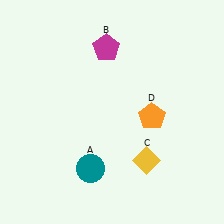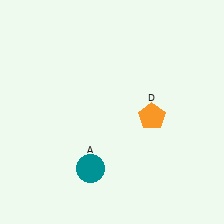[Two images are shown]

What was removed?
The yellow diamond (C), the magenta pentagon (B) were removed in Image 2.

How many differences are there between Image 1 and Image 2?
There are 2 differences between the two images.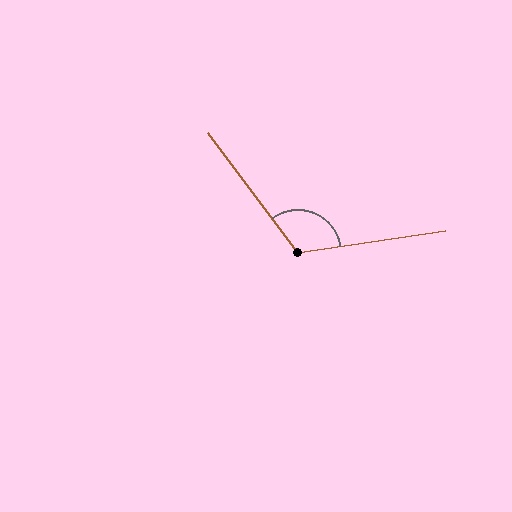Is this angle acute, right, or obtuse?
It is obtuse.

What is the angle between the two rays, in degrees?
Approximately 118 degrees.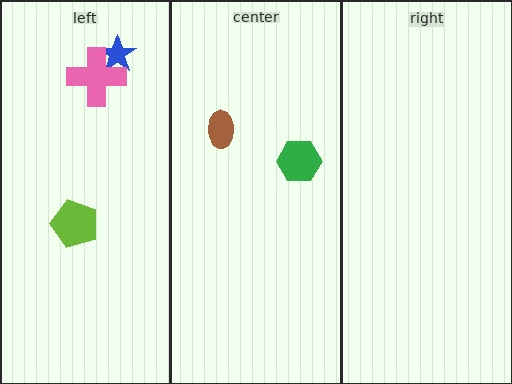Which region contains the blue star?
The left region.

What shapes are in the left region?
The blue star, the pink cross, the lime pentagon.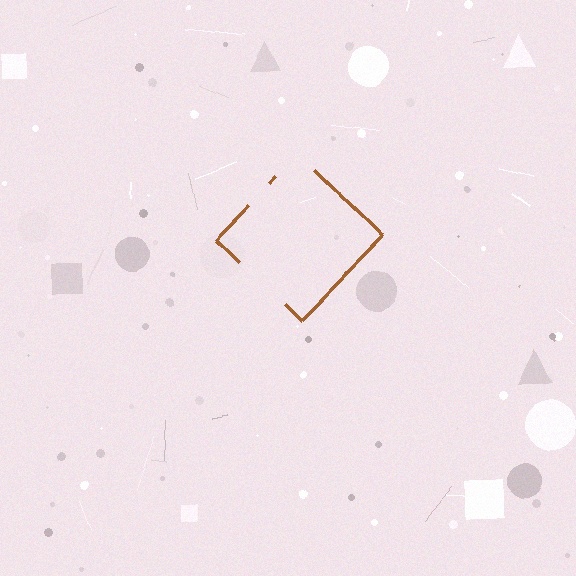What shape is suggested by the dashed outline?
The dashed outline suggests a diamond.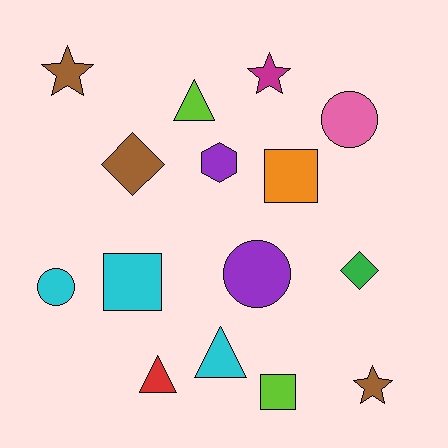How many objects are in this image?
There are 15 objects.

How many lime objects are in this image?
There are 2 lime objects.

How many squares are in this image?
There are 3 squares.